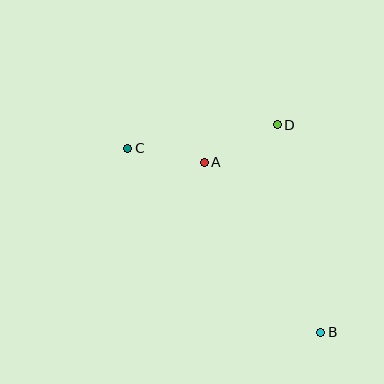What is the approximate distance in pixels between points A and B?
The distance between A and B is approximately 206 pixels.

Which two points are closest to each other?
Points A and C are closest to each other.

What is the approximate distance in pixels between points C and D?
The distance between C and D is approximately 152 pixels.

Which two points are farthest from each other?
Points B and C are farthest from each other.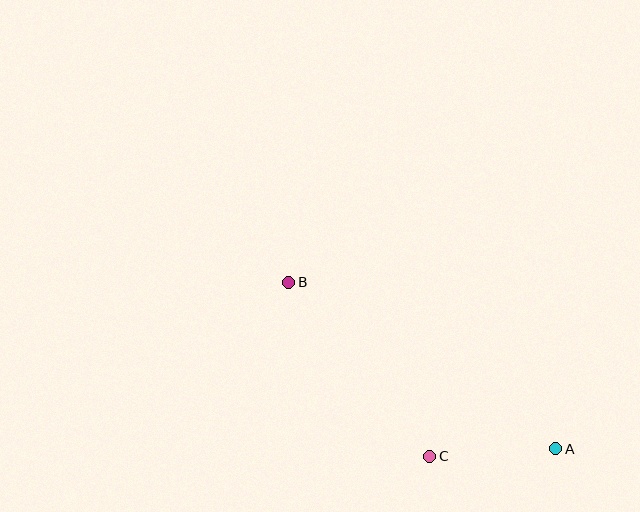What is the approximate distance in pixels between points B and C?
The distance between B and C is approximately 224 pixels.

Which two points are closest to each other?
Points A and C are closest to each other.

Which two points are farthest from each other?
Points A and B are farthest from each other.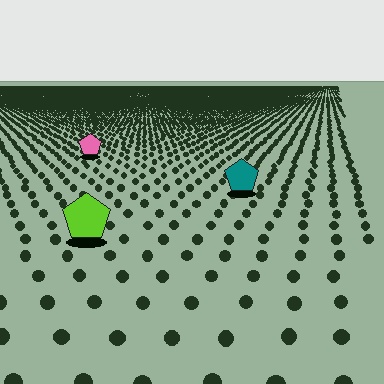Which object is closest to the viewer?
The lime pentagon is closest. The texture marks near it are larger and more spread out.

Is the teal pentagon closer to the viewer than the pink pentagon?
Yes. The teal pentagon is closer — you can tell from the texture gradient: the ground texture is coarser near it.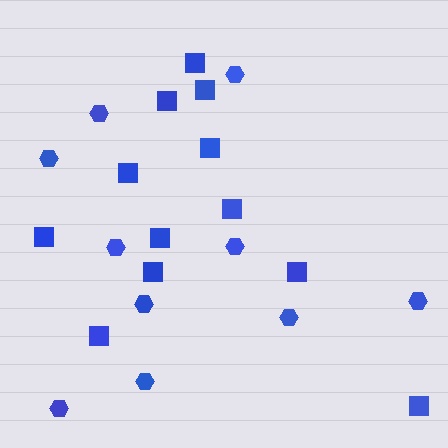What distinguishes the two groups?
There are 2 groups: one group of squares (12) and one group of hexagons (10).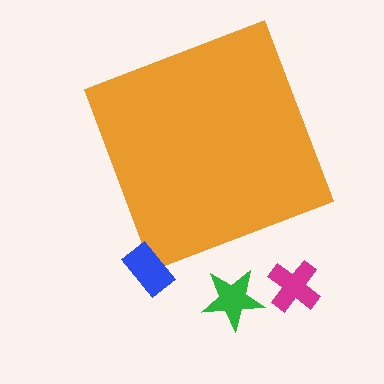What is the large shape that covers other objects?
An orange square.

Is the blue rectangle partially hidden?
No, the blue rectangle is fully visible.